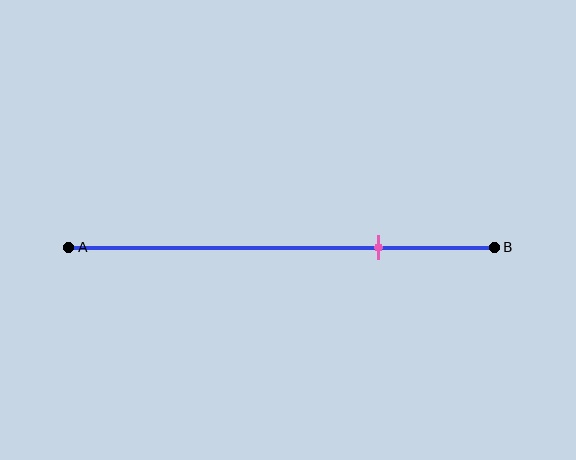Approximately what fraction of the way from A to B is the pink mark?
The pink mark is approximately 75% of the way from A to B.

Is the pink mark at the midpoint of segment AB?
No, the mark is at about 75% from A, not at the 50% midpoint.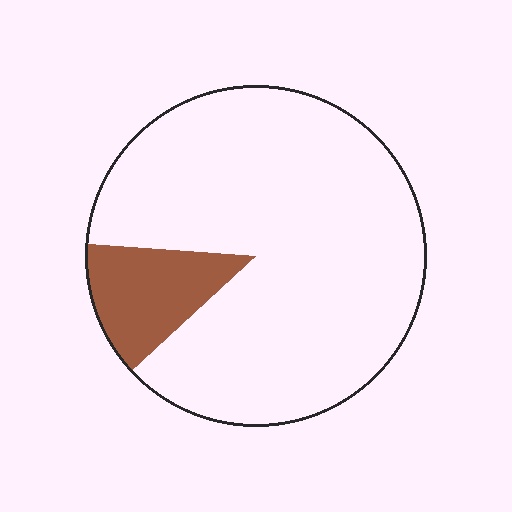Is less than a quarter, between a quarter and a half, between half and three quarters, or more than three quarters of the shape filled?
Less than a quarter.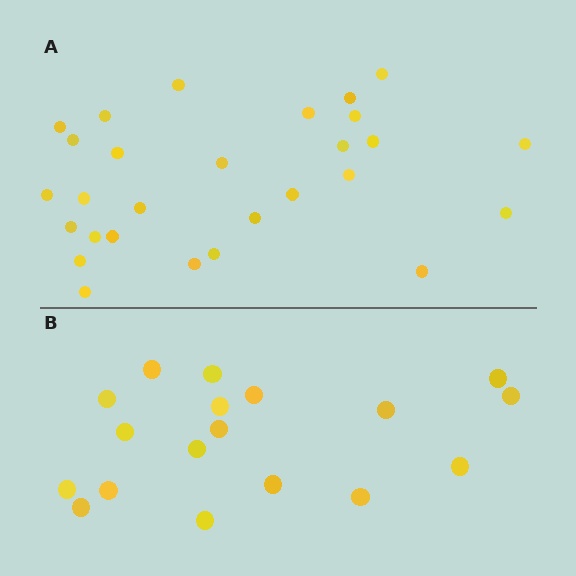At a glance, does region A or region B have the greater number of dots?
Region A (the top region) has more dots.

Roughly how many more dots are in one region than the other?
Region A has roughly 10 or so more dots than region B.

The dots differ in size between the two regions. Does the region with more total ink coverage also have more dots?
No. Region B has more total ink coverage because its dots are larger, but region A actually contains more individual dots. Total area can be misleading — the number of items is what matters here.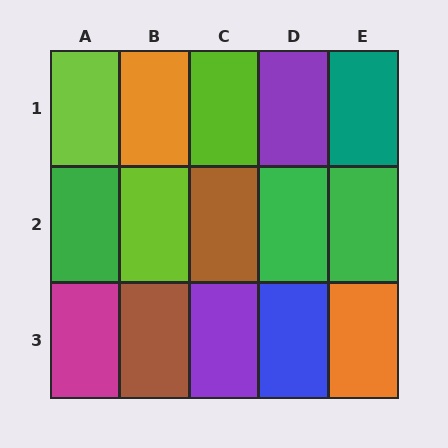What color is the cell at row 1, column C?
Lime.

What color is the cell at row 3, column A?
Magenta.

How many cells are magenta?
1 cell is magenta.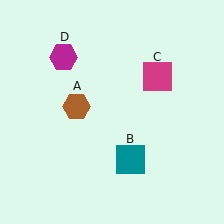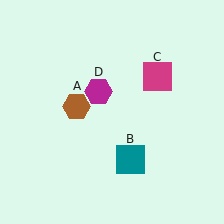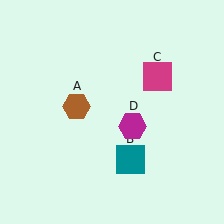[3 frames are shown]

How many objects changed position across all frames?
1 object changed position: magenta hexagon (object D).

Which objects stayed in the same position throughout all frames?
Brown hexagon (object A) and teal square (object B) and magenta square (object C) remained stationary.